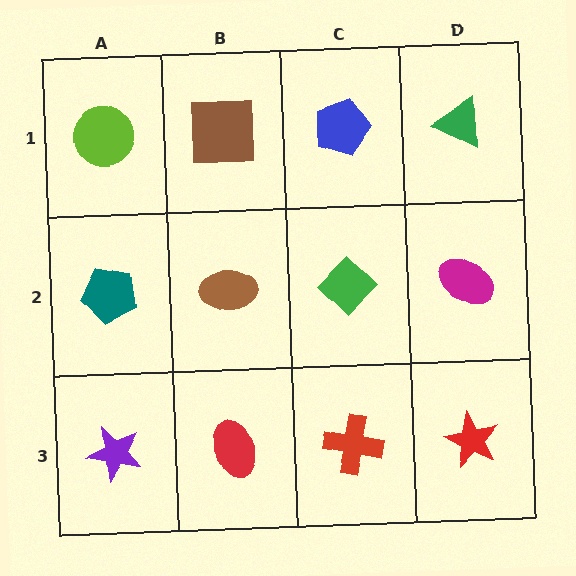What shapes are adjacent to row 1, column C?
A green diamond (row 2, column C), a brown square (row 1, column B), a green triangle (row 1, column D).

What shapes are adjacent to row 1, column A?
A teal pentagon (row 2, column A), a brown square (row 1, column B).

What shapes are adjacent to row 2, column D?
A green triangle (row 1, column D), a red star (row 3, column D), a green diamond (row 2, column C).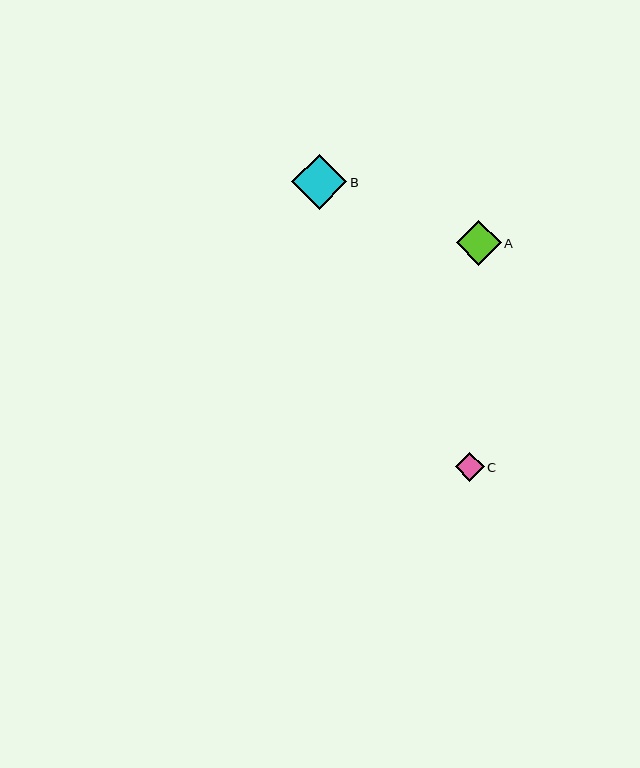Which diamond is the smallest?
Diamond C is the smallest with a size of approximately 28 pixels.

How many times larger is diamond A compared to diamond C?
Diamond A is approximately 1.6 times the size of diamond C.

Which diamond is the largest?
Diamond B is the largest with a size of approximately 55 pixels.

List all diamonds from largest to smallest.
From largest to smallest: B, A, C.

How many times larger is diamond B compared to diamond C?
Diamond B is approximately 1.9 times the size of diamond C.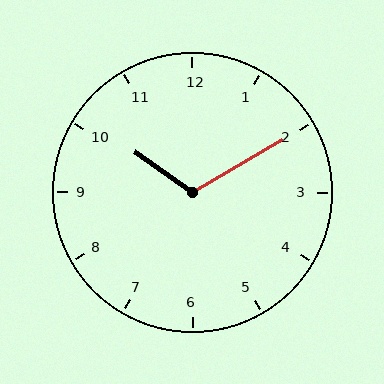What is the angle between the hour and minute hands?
Approximately 115 degrees.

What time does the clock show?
10:10.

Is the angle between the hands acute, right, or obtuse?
It is obtuse.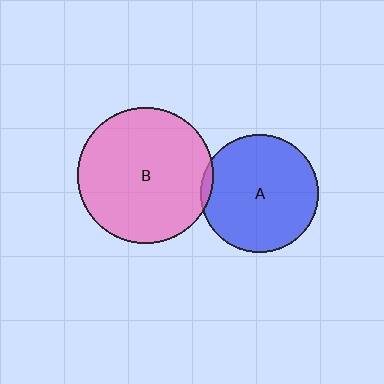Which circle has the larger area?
Circle B (pink).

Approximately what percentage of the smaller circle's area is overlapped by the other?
Approximately 5%.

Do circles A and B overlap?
Yes.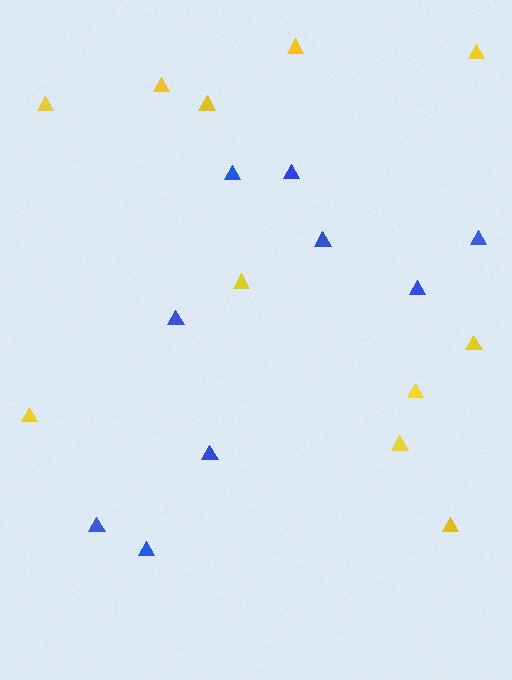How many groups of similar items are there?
There are 2 groups: one group of yellow triangles (11) and one group of blue triangles (9).